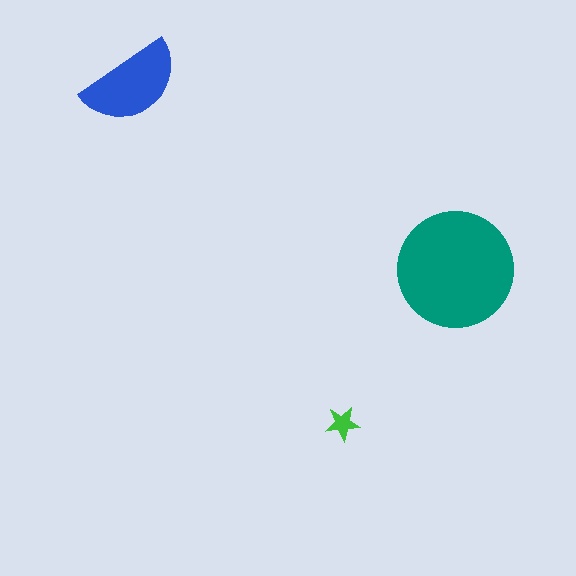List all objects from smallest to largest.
The green star, the blue semicircle, the teal circle.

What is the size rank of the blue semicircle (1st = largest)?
2nd.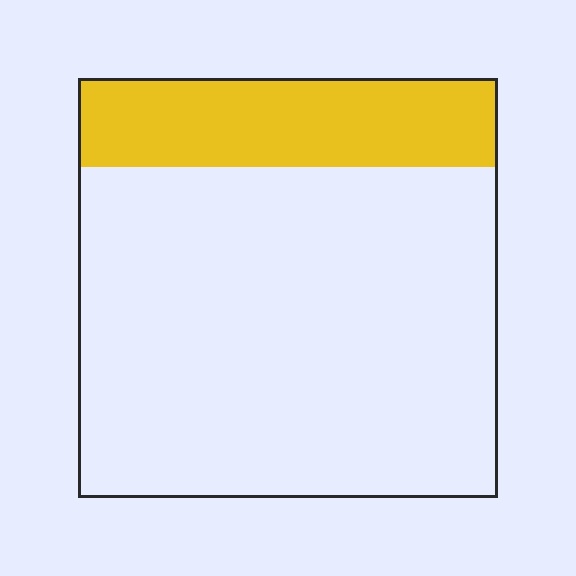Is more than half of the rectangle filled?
No.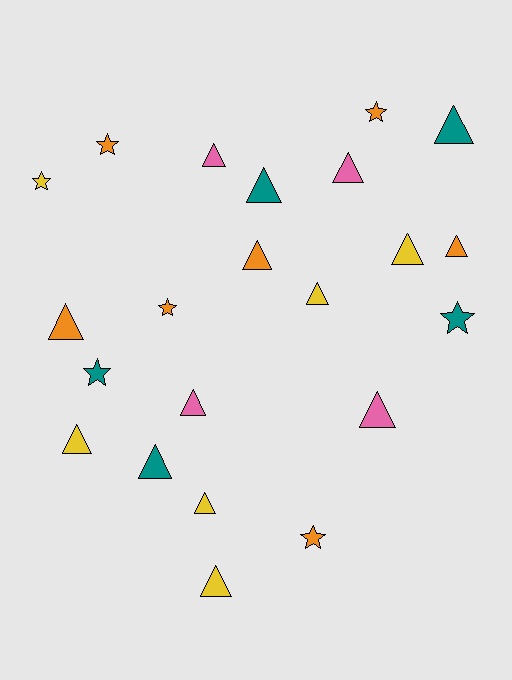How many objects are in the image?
There are 22 objects.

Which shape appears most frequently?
Triangle, with 15 objects.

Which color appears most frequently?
Orange, with 7 objects.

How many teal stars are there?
There are 2 teal stars.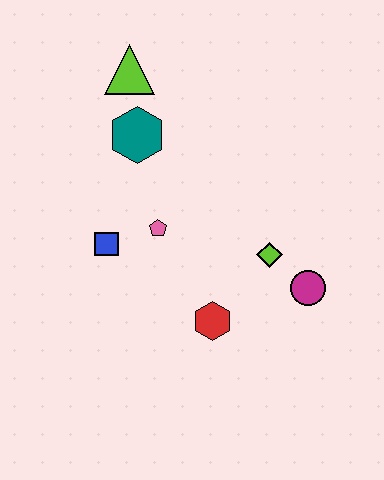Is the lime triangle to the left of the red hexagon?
Yes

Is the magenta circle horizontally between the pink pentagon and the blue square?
No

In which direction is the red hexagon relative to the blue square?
The red hexagon is to the right of the blue square.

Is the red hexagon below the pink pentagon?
Yes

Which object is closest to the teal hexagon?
The lime triangle is closest to the teal hexagon.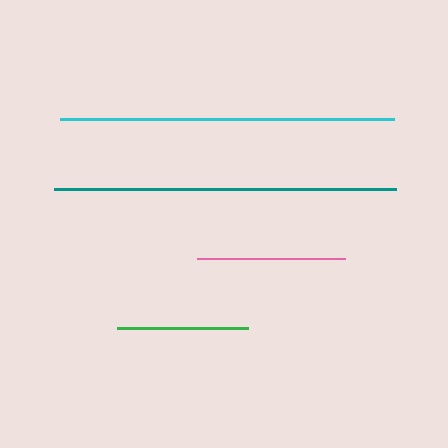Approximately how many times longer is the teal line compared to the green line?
The teal line is approximately 2.6 times the length of the green line.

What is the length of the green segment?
The green segment is approximately 131 pixels long.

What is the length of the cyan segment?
The cyan segment is approximately 334 pixels long.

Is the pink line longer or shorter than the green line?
The pink line is longer than the green line.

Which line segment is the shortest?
The green line is the shortest at approximately 131 pixels.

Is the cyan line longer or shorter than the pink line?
The cyan line is longer than the pink line.